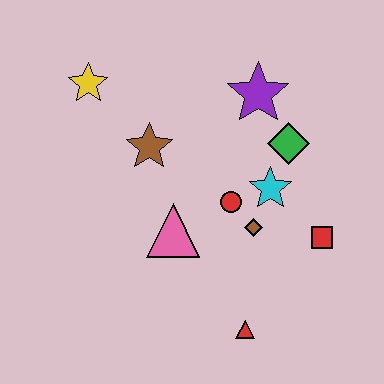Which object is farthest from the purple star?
The red triangle is farthest from the purple star.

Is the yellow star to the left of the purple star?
Yes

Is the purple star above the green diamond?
Yes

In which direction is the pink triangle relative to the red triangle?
The pink triangle is above the red triangle.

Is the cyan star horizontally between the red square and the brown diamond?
Yes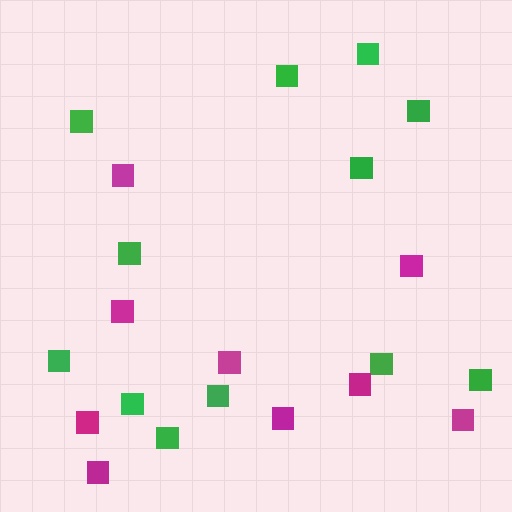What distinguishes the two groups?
There are 2 groups: one group of green squares (12) and one group of magenta squares (9).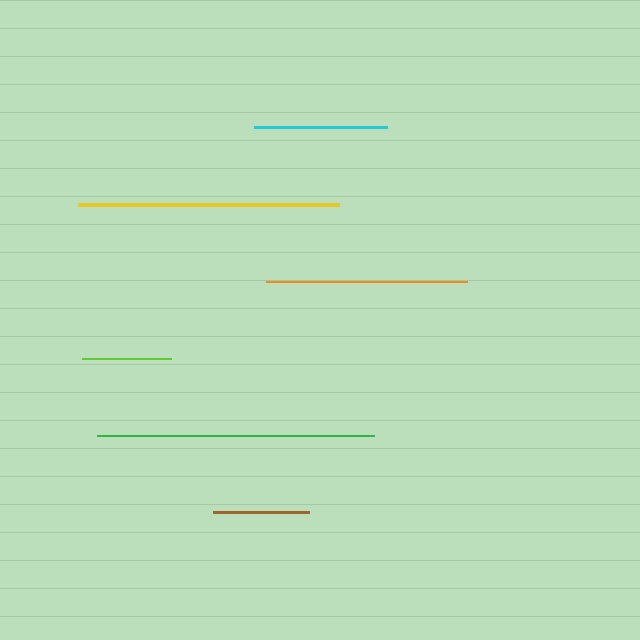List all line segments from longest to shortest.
From longest to shortest: green, yellow, orange, cyan, brown, lime.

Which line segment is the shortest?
The lime line is the shortest at approximately 88 pixels.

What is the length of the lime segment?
The lime segment is approximately 88 pixels long.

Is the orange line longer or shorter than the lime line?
The orange line is longer than the lime line.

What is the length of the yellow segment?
The yellow segment is approximately 261 pixels long.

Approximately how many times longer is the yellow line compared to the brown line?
The yellow line is approximately 2.7 times the length of the brown line.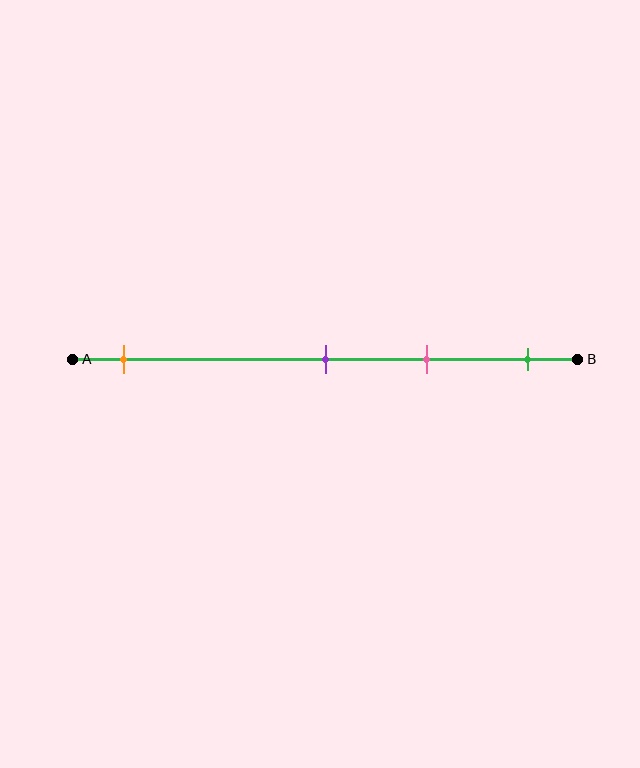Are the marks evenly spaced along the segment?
No, the marks are not evenly spaced.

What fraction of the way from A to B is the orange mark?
The orange mark is approximately 10% (0.1) of the way from A to B.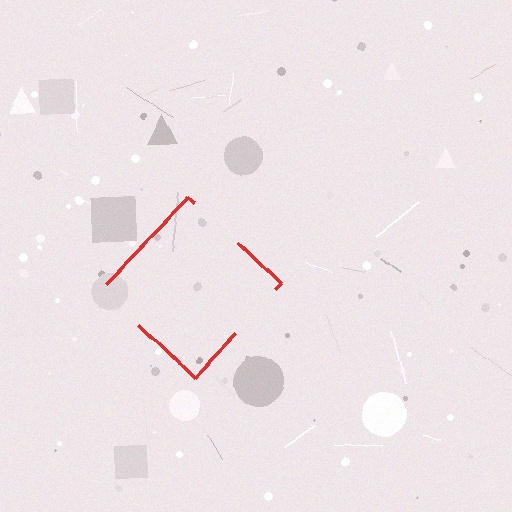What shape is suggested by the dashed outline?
The dashed outline suggests a diamond.